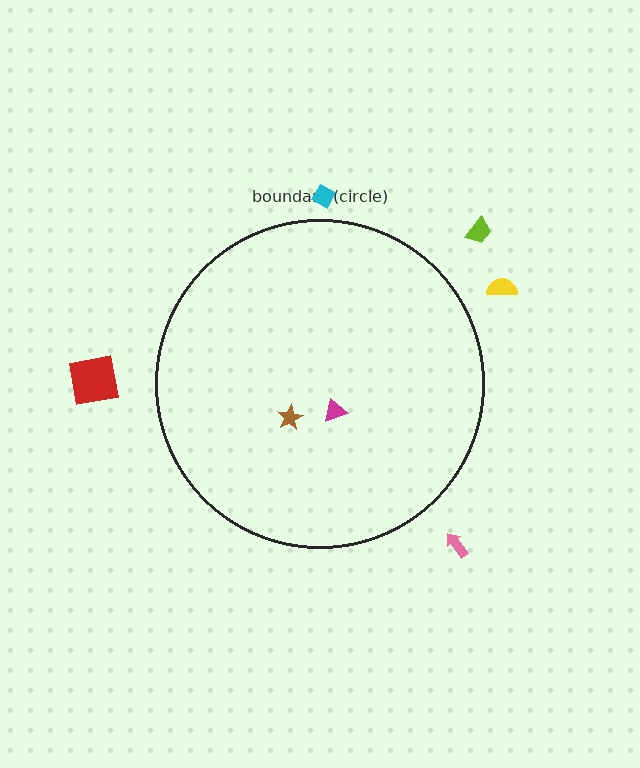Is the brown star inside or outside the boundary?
Inside.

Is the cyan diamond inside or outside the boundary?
Outside.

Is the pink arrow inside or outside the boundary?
Outside.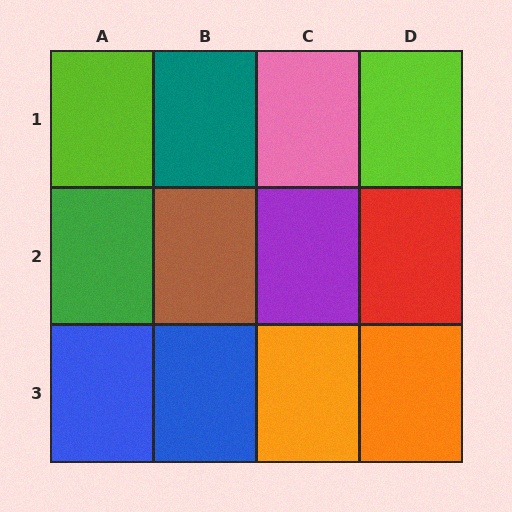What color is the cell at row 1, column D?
Lime.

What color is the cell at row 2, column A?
Green.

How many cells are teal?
1 cell is teal.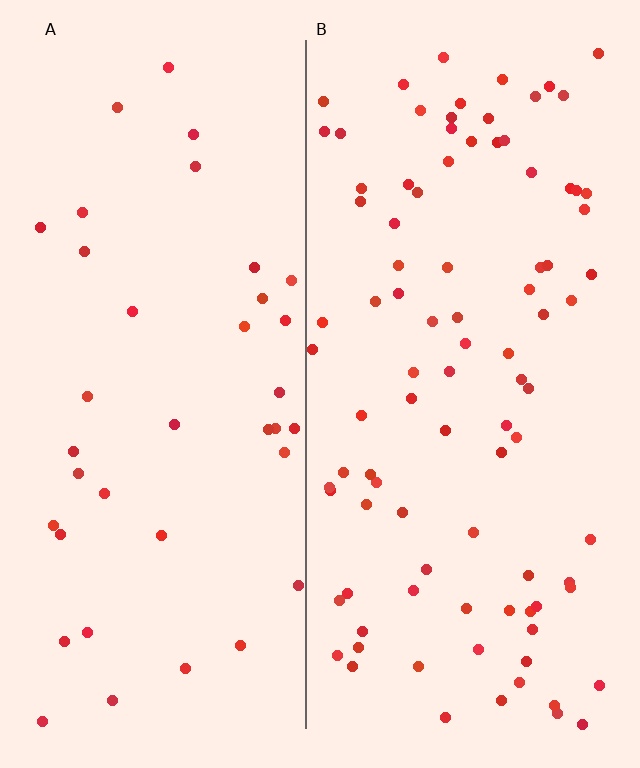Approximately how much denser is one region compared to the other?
Approximately 2.5× — region B over region A.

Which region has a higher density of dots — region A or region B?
B (the right).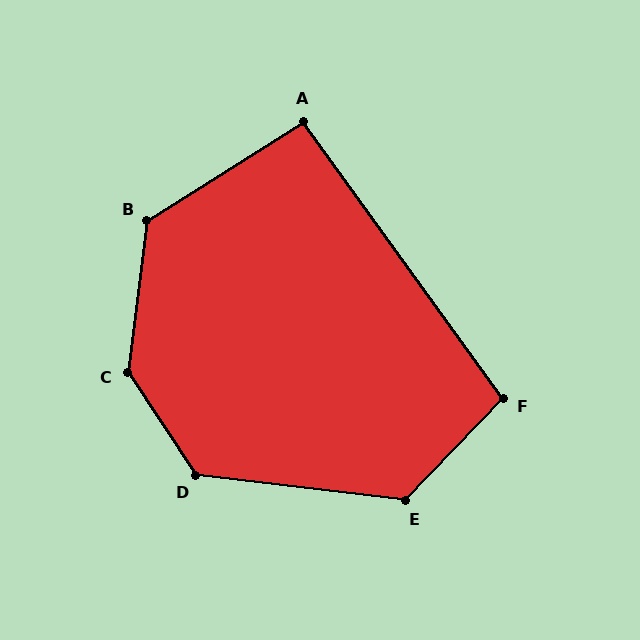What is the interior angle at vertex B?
Approximately 130 degrees (obtuse).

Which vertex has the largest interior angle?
C, at approximately 139 degrees.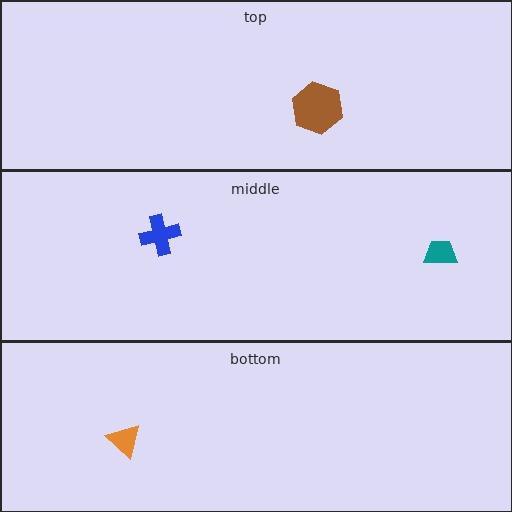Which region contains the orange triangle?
The bottom region.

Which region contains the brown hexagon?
The top region.